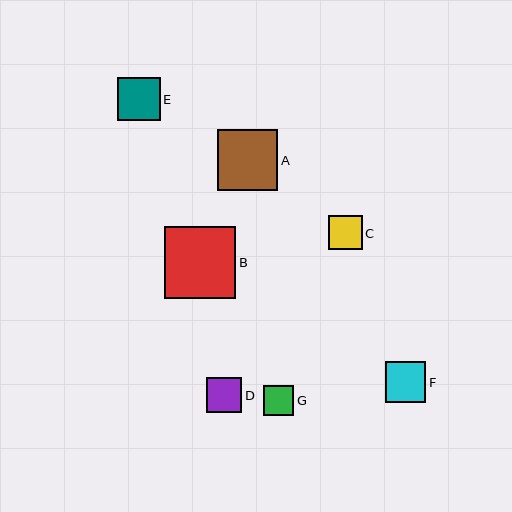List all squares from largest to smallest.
From largest to smallest: B, A, E, F, D, C, G.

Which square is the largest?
Square B is the largest with a size of approximately 72 pixels.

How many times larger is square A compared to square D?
Square A is approximately 1.7 times the size of square D.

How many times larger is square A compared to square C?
Square A is approximately 1.8 times the size of square C.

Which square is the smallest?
Square G is the smallest with a size of approximately 30 pixels.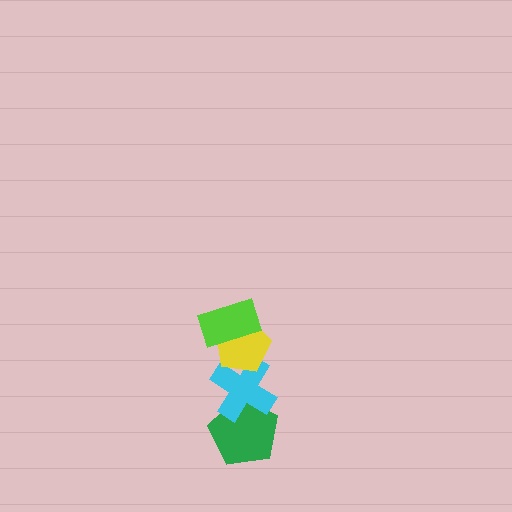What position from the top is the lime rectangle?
The lime rectangle is 1st from the top.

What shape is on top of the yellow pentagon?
The lime rectangle is on top of the yellow pentagon.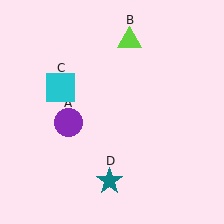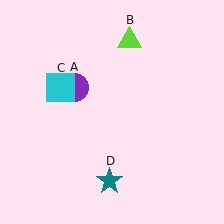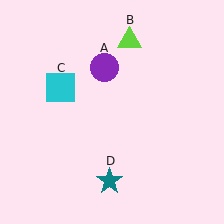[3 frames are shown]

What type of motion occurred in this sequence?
The purple circle (object A) rotated clockwise around the center of the scene.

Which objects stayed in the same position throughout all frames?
Lime triangle (object B) and cyan square (object C) and teal star (object D) remained stationary.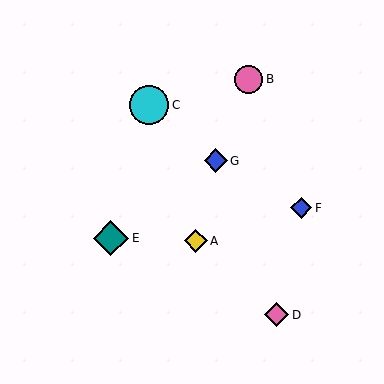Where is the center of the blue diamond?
The center of the blue diamond is at (301, 208).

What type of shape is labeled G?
Shape G is a blue diamond.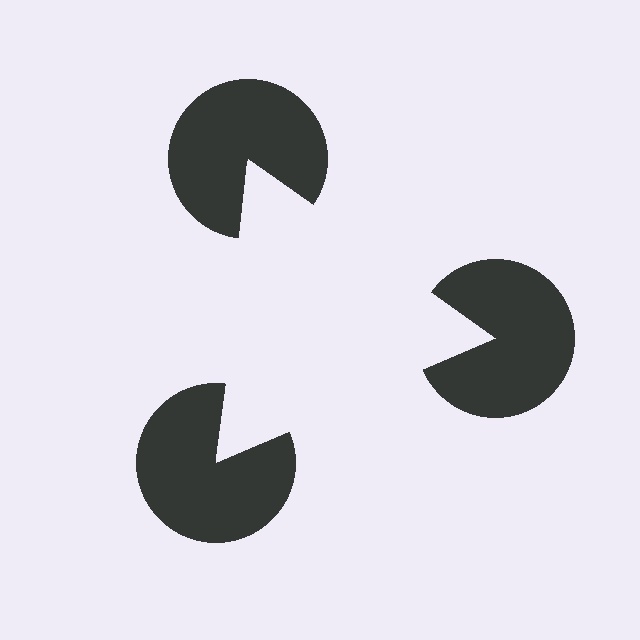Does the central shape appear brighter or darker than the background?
It typically appears slightly brighter than the background, even though no actual brightness change is drawn.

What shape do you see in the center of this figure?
An illusory triangle — its edges are inferred from the aligned wedge cuts in the pac-man discs, not physically drawn.